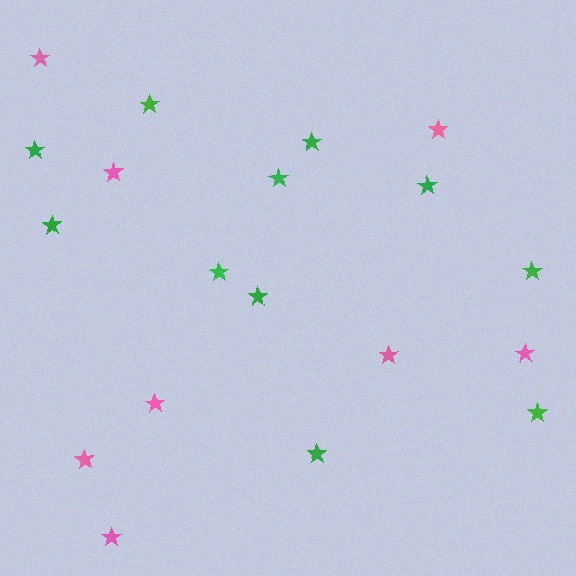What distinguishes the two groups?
There are 2 groups: one group of pink stars (8) and one group of green stars (11).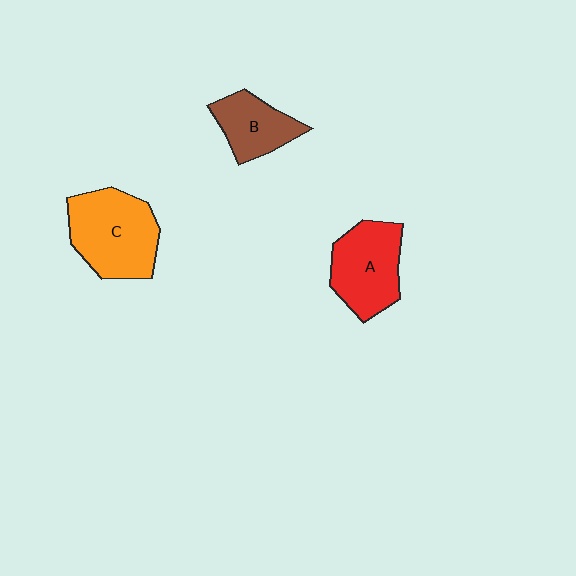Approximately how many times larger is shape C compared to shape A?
Approximately 1.2 times.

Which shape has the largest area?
Shape C (orange).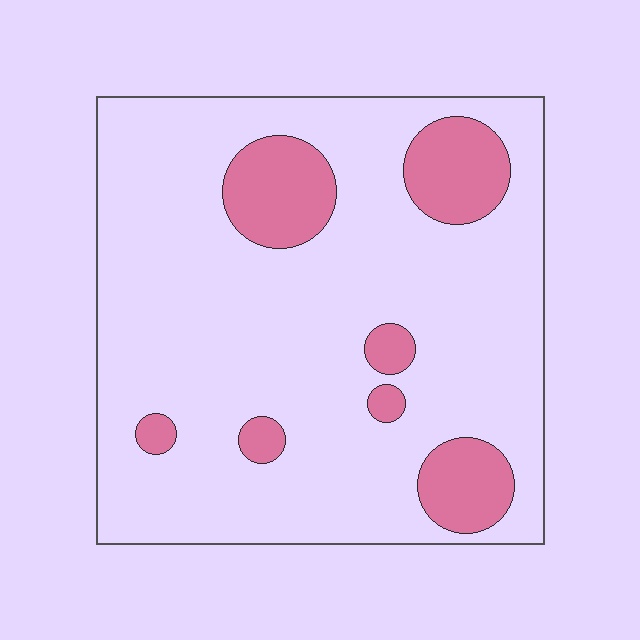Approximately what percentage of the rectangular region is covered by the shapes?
Approximately 15%.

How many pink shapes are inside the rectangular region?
7.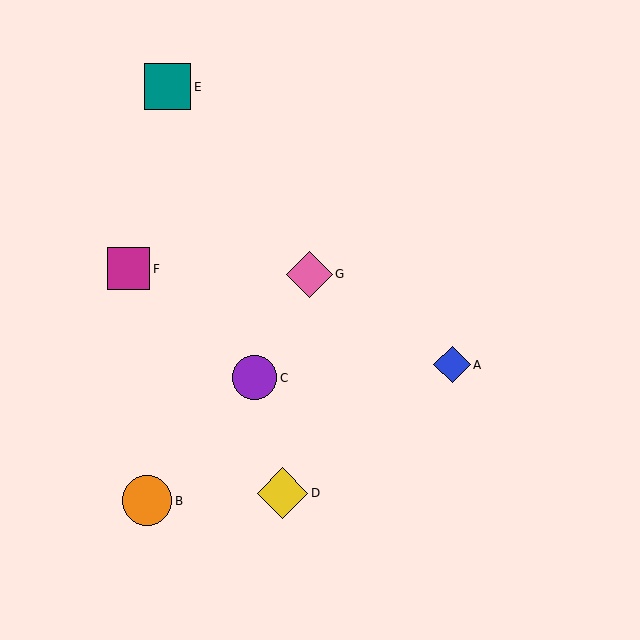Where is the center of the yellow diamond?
The center of the yellow diamond is at (283, 493).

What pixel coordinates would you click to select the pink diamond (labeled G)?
Click at (309, 274) to select the pink diamond G.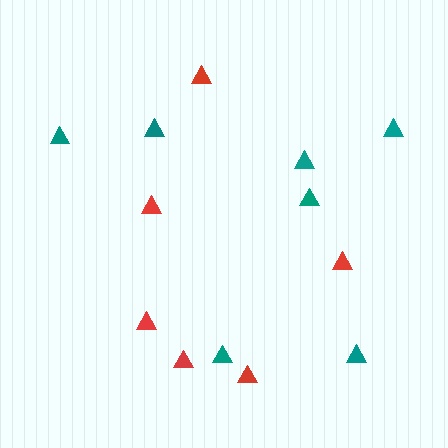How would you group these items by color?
There are 2 groups: one group of red triangles (6) and one group of teal triangles (7).